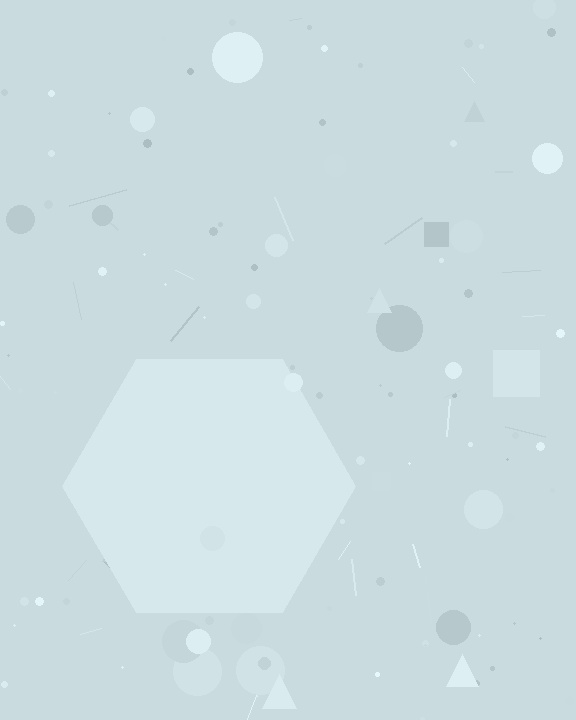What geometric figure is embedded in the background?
A hexagon is embedded in the background.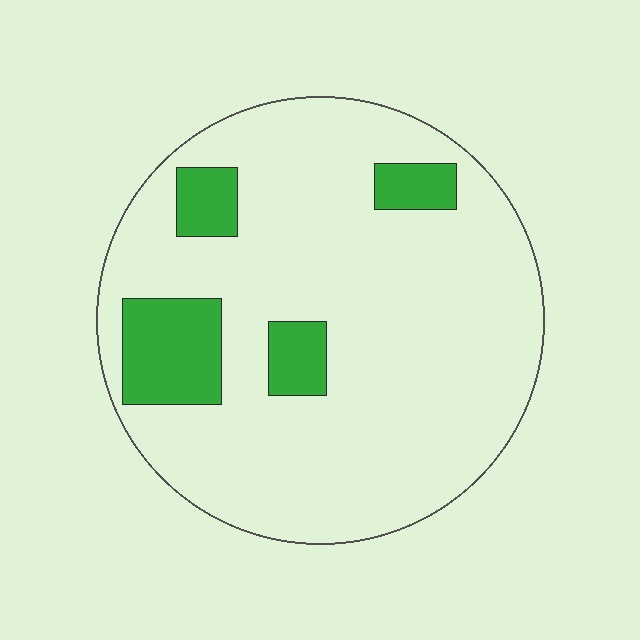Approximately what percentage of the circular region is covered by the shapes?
Approximately 15%.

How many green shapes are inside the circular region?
4.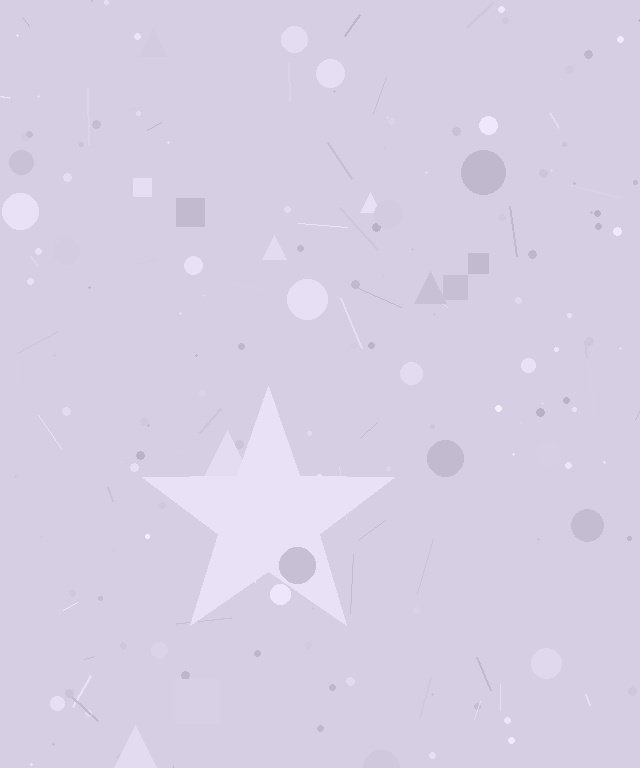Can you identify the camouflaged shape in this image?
The camouflaged shape is a star.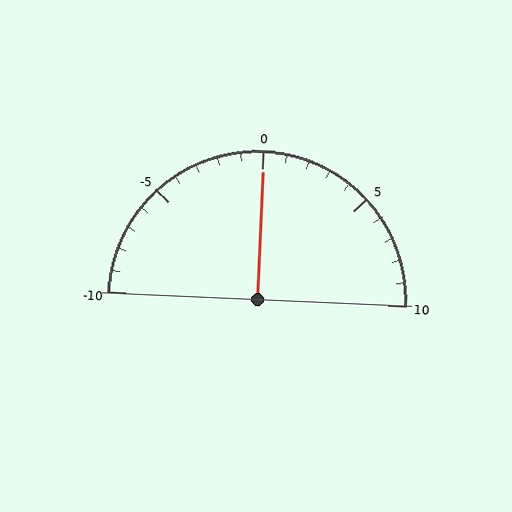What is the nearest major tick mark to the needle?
The nearest major tick mark is 0.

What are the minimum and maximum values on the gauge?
The gauge ranges from -10 to 10.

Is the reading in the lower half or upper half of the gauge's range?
The reading is in the upper half of the range (-10 to 10).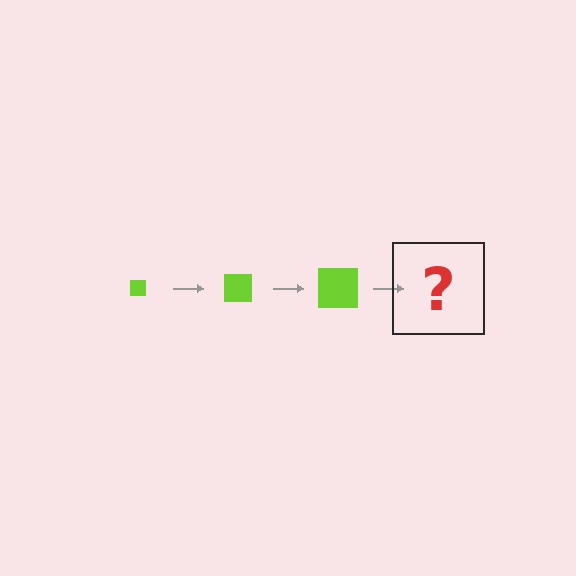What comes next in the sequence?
The next element should be a lime square, larger than the previous one.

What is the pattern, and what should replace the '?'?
The pattern is that the square gets progressively larger each step. The '?' should be a lime square, larger than the previous one.